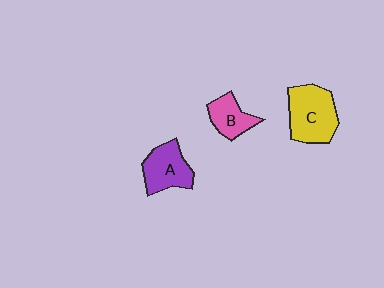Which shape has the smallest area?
Shape B (pink).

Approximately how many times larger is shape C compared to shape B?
Approximately 1.8 times.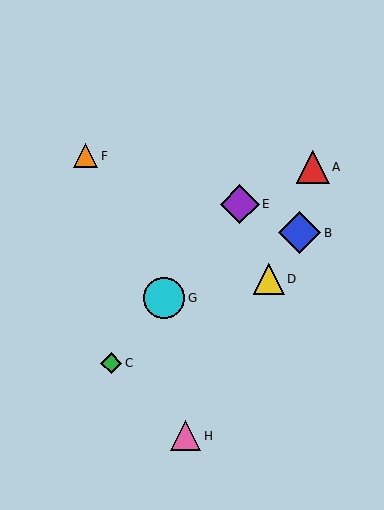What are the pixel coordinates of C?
Object C is at (111, 363).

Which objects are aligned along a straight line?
Objects C, E, G are aligned along a straight line.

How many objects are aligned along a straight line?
3 objects (C, E, G) are aligned along a straight line.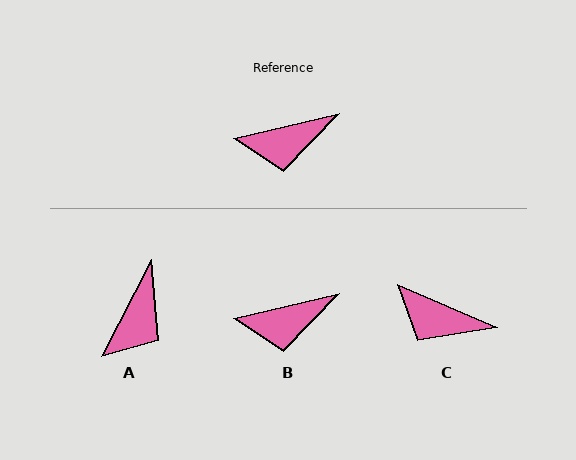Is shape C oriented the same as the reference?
No, it is off by about 37 degrees.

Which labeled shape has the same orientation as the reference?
B.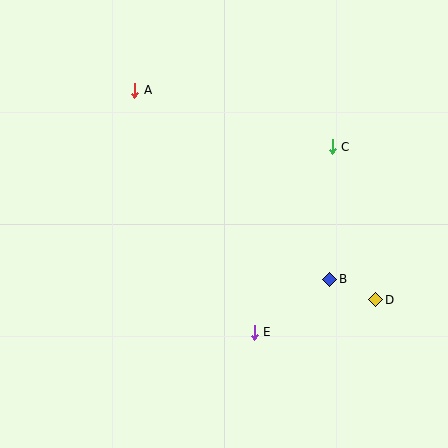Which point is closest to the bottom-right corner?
Point D is closest to the bottom-right corner.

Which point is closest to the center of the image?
Point E at (254, 332) is closest to the center.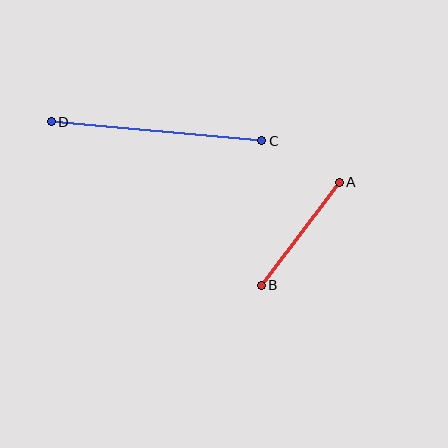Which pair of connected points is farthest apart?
Points C and D are farthest apart.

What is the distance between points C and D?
The distance is approximately 211 pixels.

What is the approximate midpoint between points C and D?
The midpoint is at approximately (157, 131) pixels.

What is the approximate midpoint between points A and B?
The midpoint is at approximately (300, 234) pixels.